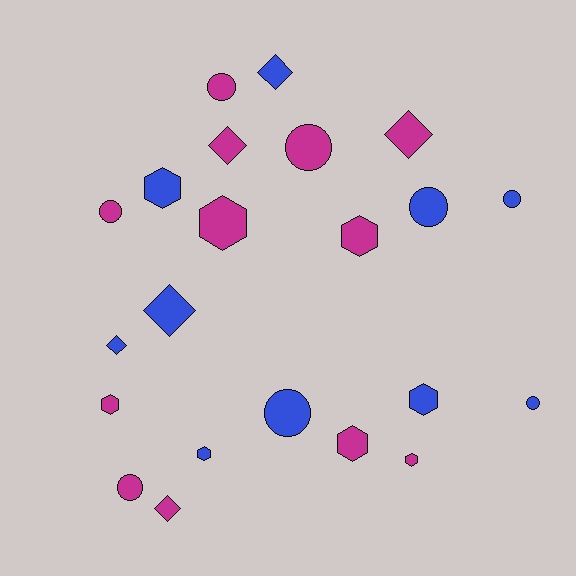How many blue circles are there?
There are 4 blue circles.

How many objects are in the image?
There are 22 objects.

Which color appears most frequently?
Magenta, with 12 objects.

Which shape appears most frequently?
Hexagon, with 8 objects.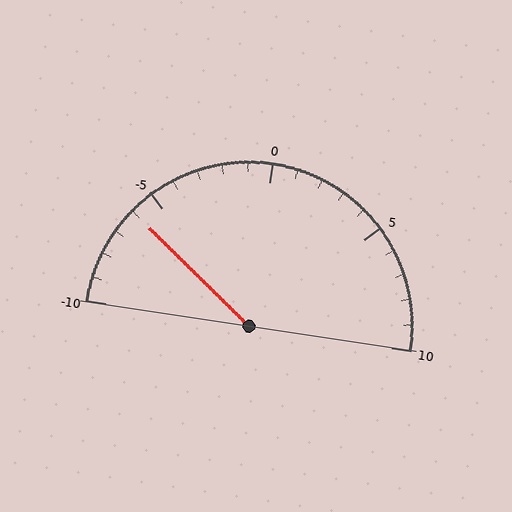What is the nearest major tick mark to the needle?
The nearest major tick mark is -5.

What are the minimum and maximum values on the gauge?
The gauge ranges from -10 to 10.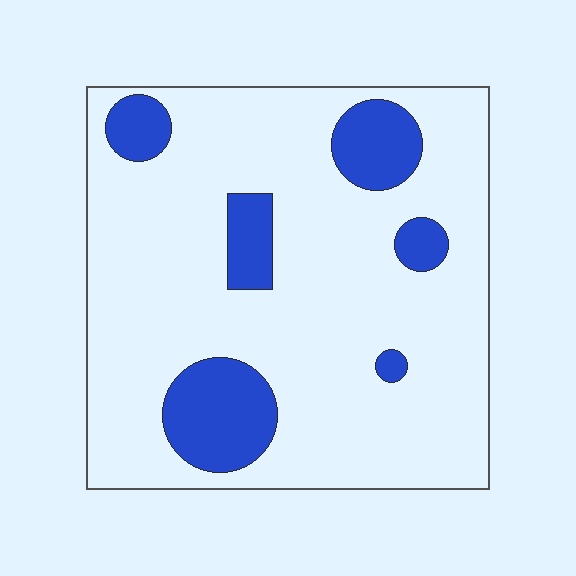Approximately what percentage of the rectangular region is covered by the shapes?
Approximately 15%.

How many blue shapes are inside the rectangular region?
6.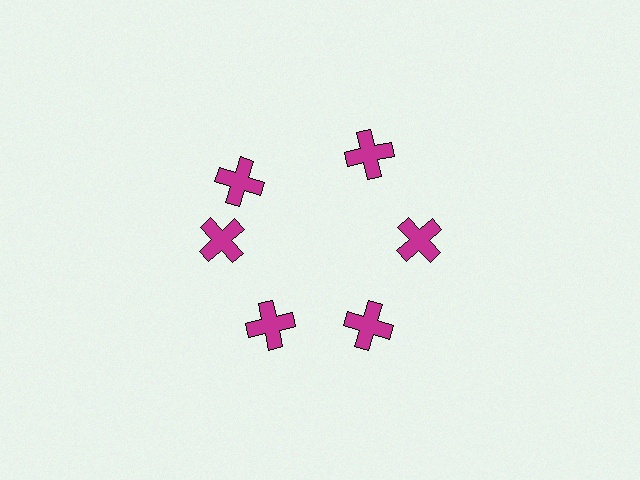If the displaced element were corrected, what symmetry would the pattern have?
It would have 6-fold rotational symmetry — the pattern would map onto itself every 60 degrees.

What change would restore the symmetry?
The symmetry would be restored by rotating it back into even spacing with its neighbors so that all 6 crosses sit at equal angles and equal distance from the center.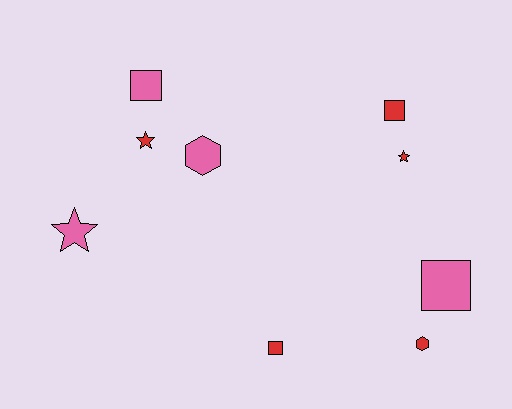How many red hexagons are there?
There is 1 red hexagon.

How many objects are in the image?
There are 9 objects.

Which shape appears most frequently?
Square, with 4 objects.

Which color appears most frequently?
Red, with 5 objects.